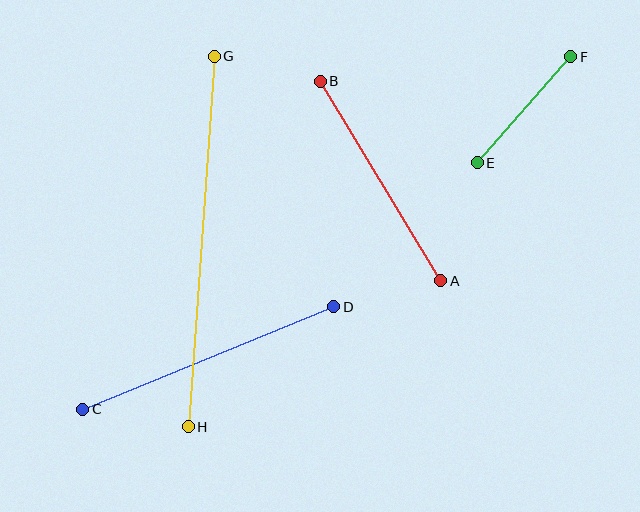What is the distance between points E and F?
The distance is approximately 141 pixels.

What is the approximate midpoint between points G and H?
The midpoint is at approximately (201, 241) pixels.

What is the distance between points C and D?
The distance is approximately 271 pixels.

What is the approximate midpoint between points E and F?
The midpoint is at approximately (524, 110) pixels.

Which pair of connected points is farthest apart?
Points G and H are farthest apart.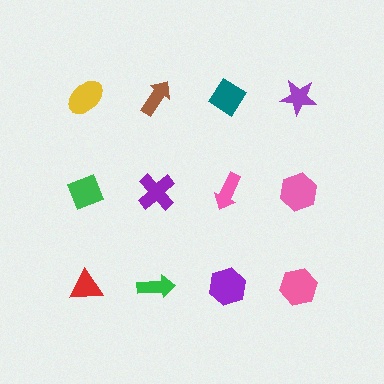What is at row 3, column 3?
A purple hexagon.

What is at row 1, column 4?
A purple star.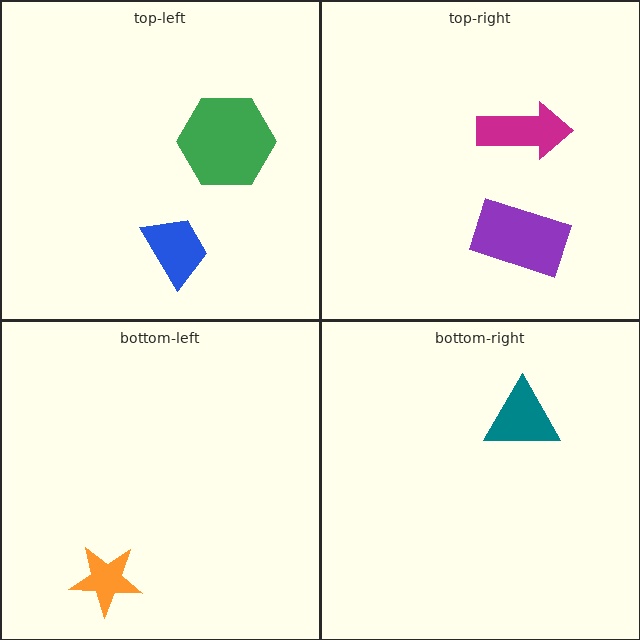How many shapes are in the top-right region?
2.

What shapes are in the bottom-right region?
The teal triangle.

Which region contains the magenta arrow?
The top-right region.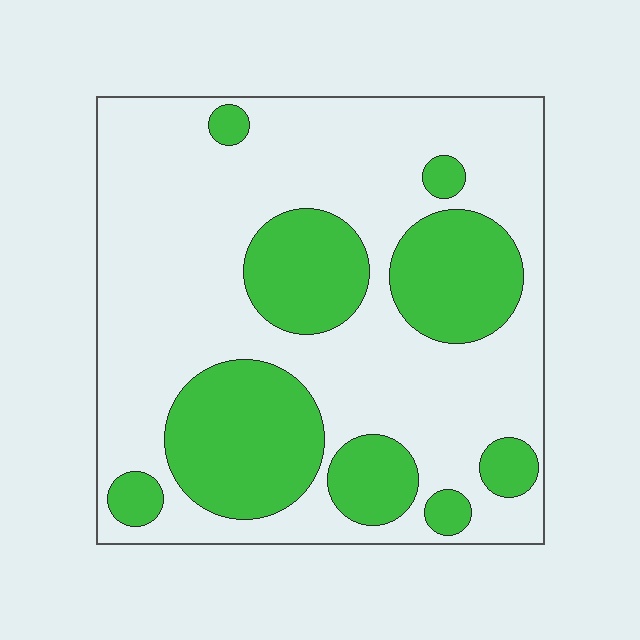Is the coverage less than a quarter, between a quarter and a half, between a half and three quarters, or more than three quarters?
Between a quarter and a half.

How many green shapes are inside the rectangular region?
9.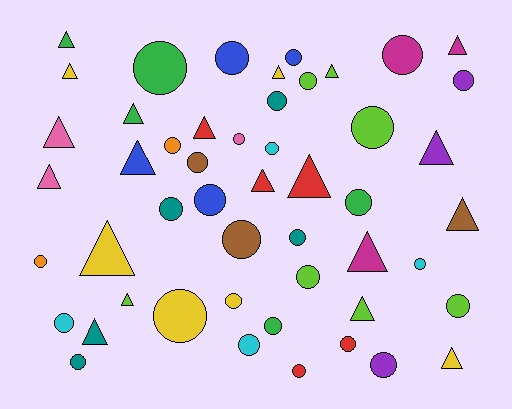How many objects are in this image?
There are 50 objects.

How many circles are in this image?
There are 30 circles.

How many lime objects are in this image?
There are 7 lime objects.